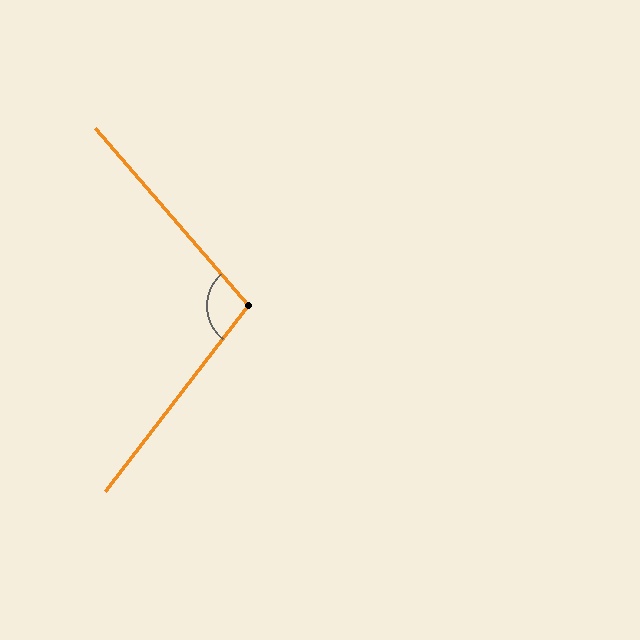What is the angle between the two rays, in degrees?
Approximately 101 degrees.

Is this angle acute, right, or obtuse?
It is obtuse.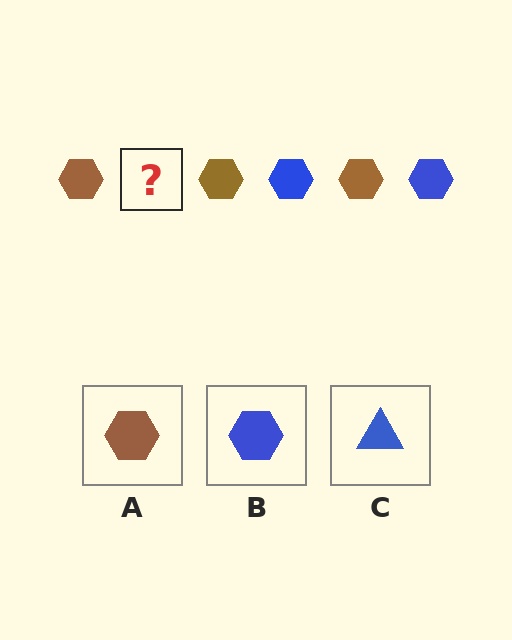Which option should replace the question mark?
Option B.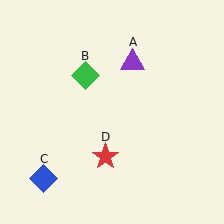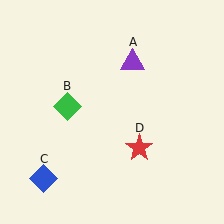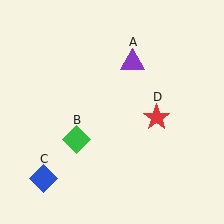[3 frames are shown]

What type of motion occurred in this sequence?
The green diamond (object B), red star (object D) rotated counterclockwise around the center of the scene.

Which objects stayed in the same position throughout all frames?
Purple triangle (object A) and blue diamond (object C) remained stationary.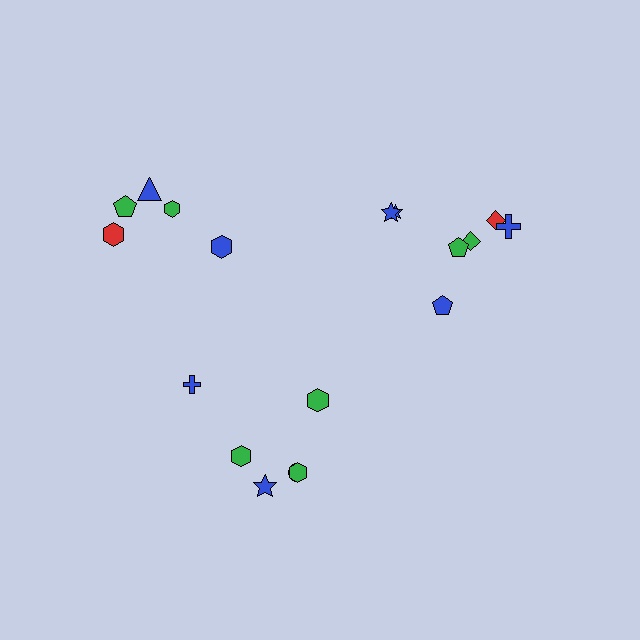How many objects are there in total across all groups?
There are 18 objects.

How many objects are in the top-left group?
There are 5 objects.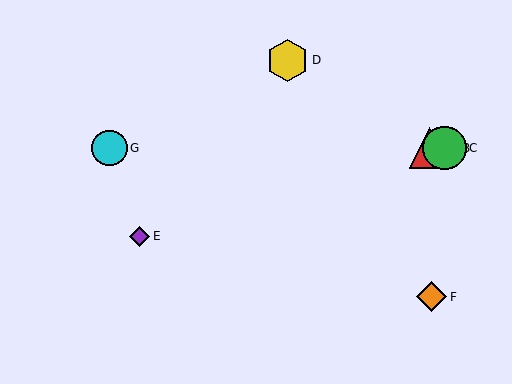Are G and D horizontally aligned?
No, G is at y≈148 and D is at y≈60.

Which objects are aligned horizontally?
Objects A, B, C, G are aligned horizontally.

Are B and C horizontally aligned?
Yes, both are at y≈148.